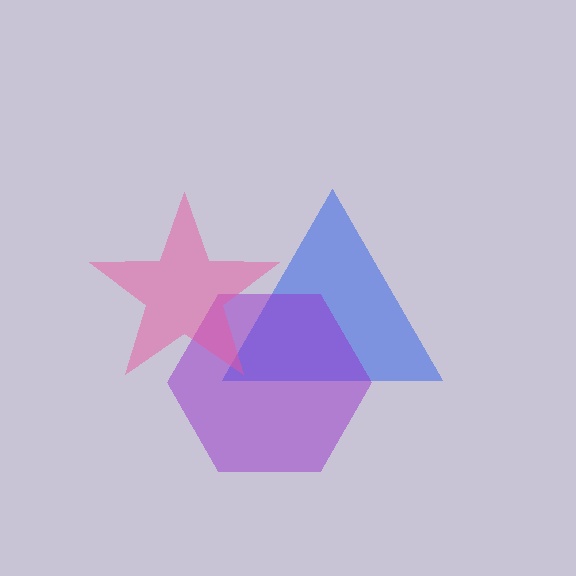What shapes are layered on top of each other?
The layered shapes are: a blue triangle, a purple hexagon, a pink star.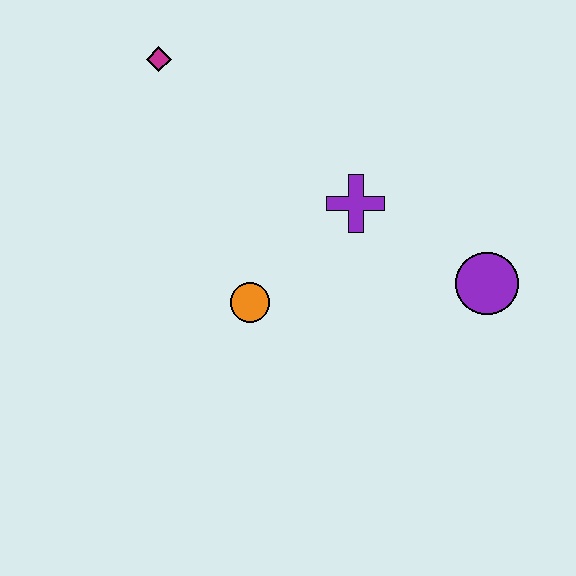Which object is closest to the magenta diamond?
The purple cross is closest to the magenta diamond.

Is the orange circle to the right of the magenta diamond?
Yes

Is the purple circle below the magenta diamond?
Yes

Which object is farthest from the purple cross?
The magenta diamond is farthest from the purple cross.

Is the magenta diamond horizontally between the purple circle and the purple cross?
No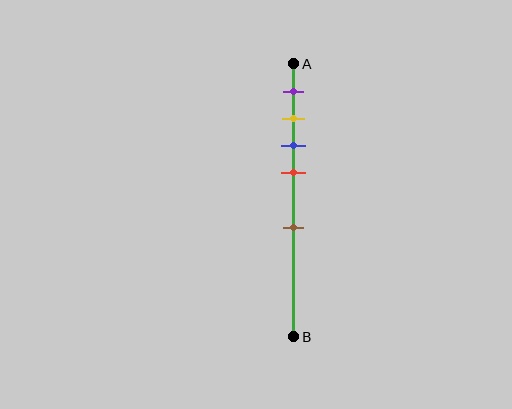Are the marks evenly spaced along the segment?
No, the marks are not evenly spaced.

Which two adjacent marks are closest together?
The yellow and blue marks are the closest adjacent pair.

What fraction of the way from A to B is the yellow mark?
The yellow mark is approximately 20% (0.2) of the way from A to B.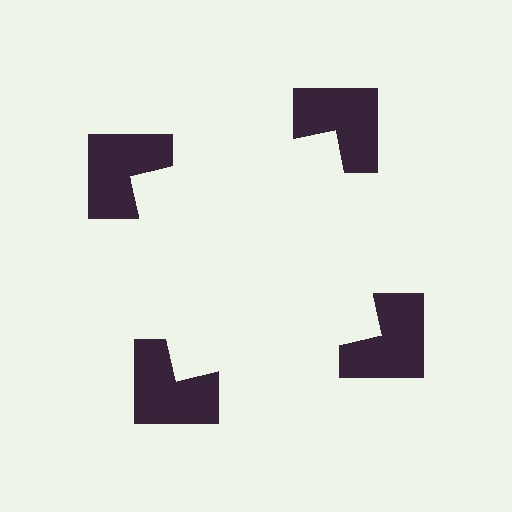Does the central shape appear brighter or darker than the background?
It typically appears slightly brighter than the background, even though no actual brightness change is drawn.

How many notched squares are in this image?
There are 4 — one at each vertex of the illusory square.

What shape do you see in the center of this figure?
An illusory square — its edges are inferred from the aligned wedge cuts in the notched squares, not physically drawn.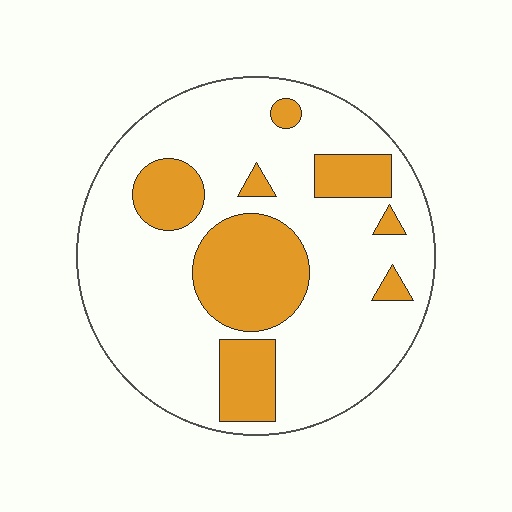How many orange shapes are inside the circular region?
8.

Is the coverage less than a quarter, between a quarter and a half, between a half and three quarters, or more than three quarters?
Between a quarter and a half.